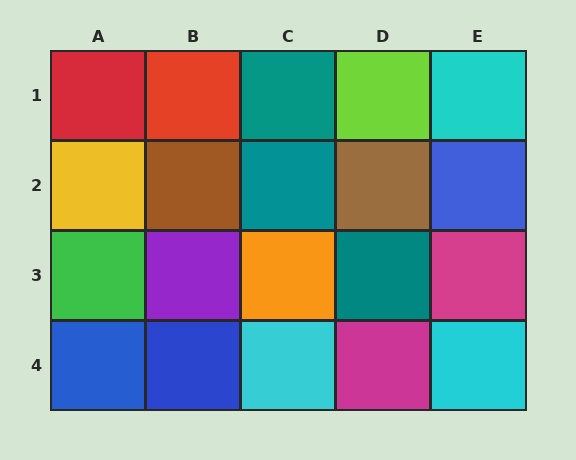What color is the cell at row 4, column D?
Magenta.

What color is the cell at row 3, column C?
Orange.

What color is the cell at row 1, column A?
Red.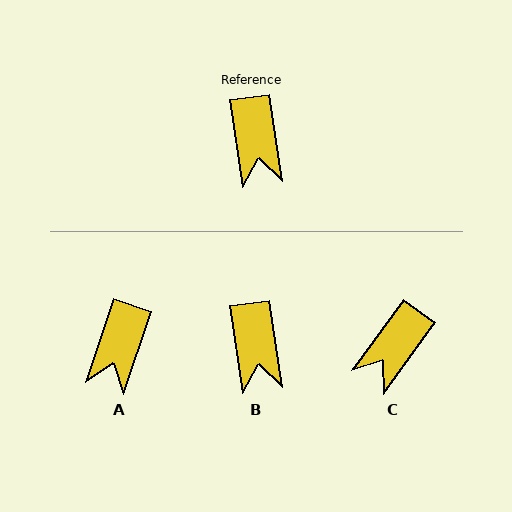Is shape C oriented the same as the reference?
No, it is off by about 45 degrees.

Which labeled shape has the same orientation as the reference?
B.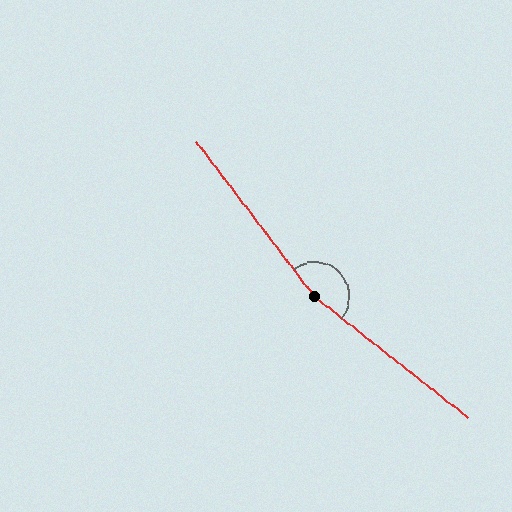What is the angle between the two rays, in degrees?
Approximately 166 degrees.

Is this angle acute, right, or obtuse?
It is obtuse.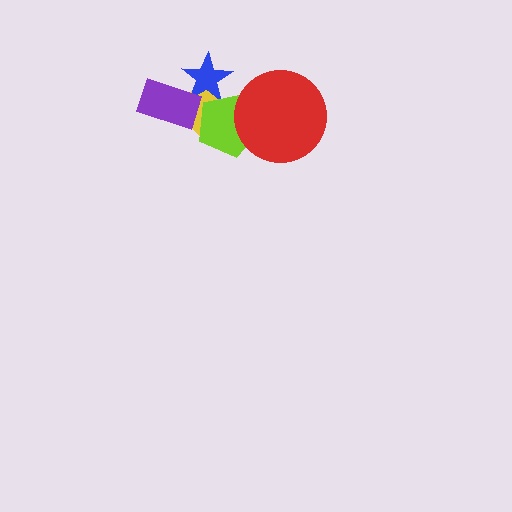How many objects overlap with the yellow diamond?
3 objects overlap with the yellow diamond.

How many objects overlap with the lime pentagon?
3 objects overlap with the lime pentagon.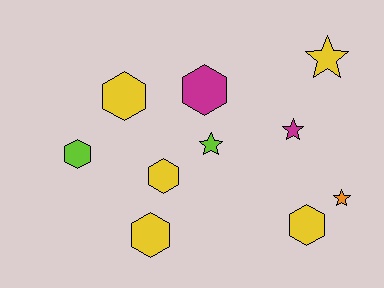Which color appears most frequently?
Yellow, with 5 objects.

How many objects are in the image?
There are 10 objects.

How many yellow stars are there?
There is 1 yellow star.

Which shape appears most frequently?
Hexagon, with 6 objects.